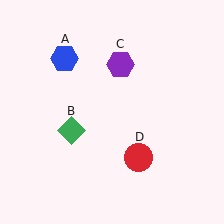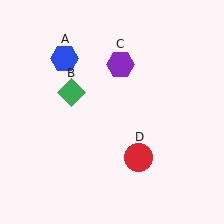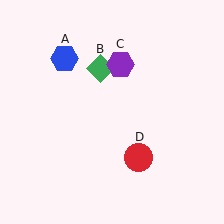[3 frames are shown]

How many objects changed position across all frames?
1 object changed position: green diamond (object B).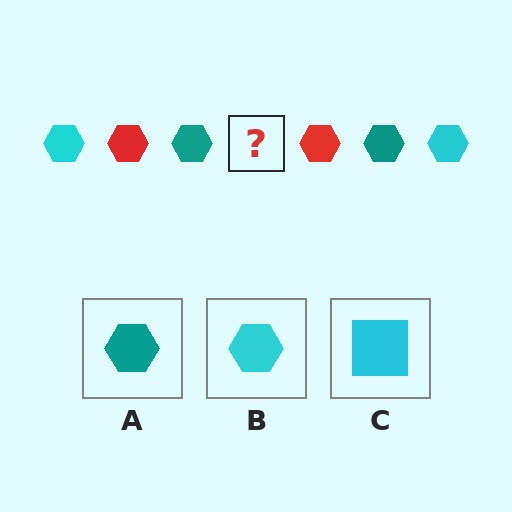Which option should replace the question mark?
Option B.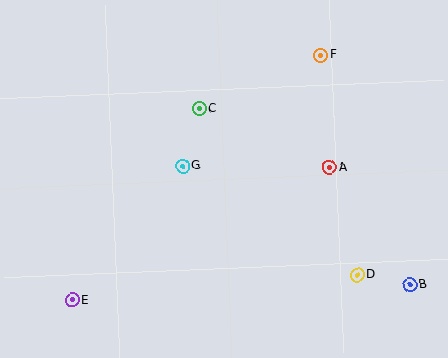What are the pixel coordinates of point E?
Point E is at (72, 300).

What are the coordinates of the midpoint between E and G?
The midpoint between E and G is at (128, 233).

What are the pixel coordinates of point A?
Point A is at (329, 167).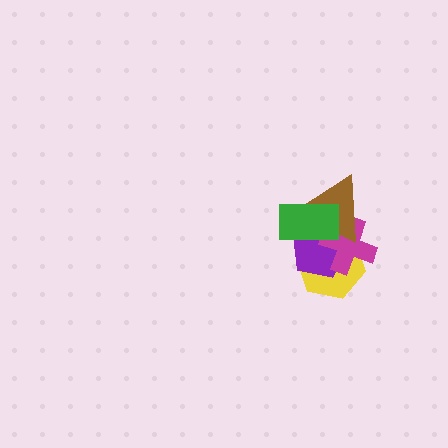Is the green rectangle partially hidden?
No, no other shape covers it.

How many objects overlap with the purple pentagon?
4 objects overlap with the purple pentagon.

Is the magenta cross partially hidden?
Yes, it is partially covered by another shape.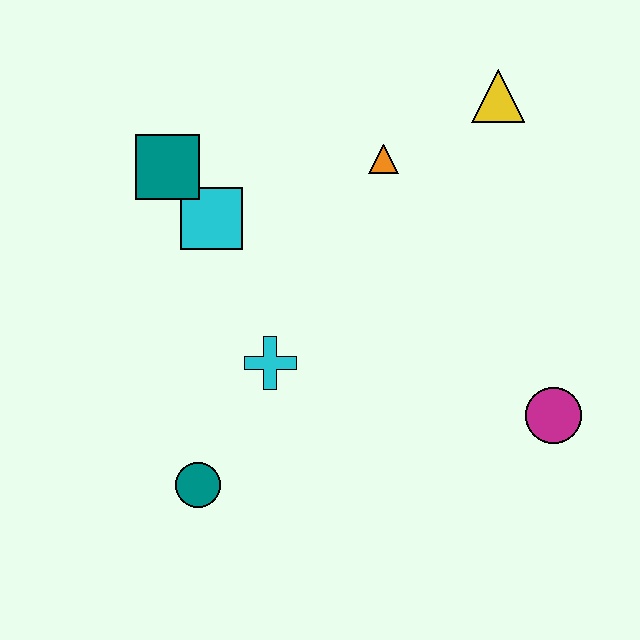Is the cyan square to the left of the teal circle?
No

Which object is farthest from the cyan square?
The magenta circle is farthest from the cyan square.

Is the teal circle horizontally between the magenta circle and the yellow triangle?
No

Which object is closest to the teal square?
The cyan square is closest to the teal square.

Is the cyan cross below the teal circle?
No